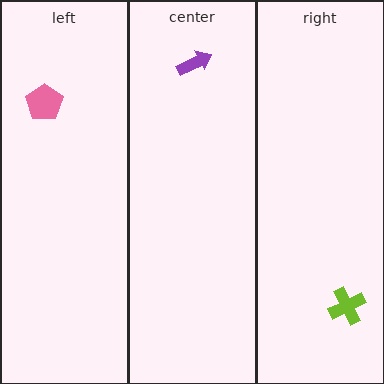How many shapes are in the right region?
1.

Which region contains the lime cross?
The right region.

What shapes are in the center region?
The purple arrow.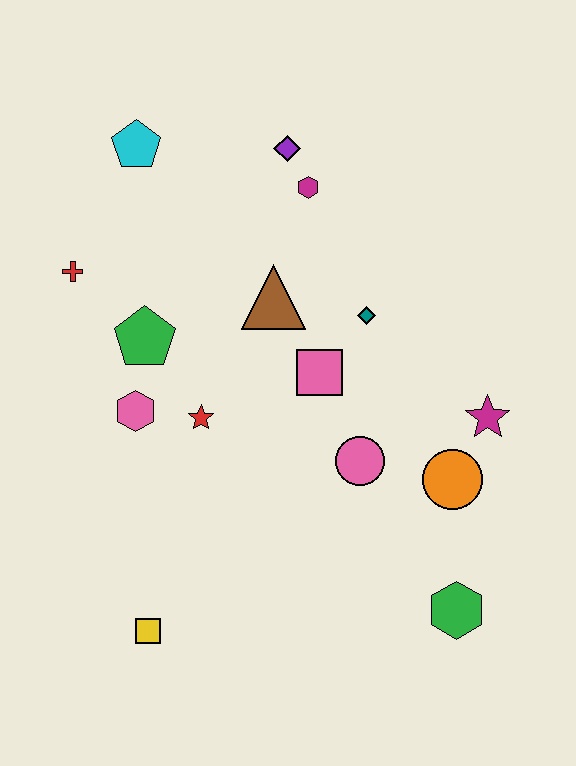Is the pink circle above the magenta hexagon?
No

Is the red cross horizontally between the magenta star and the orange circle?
No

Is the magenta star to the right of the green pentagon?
Yes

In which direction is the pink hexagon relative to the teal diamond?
The pink hexagon is to the left of the teal diamond.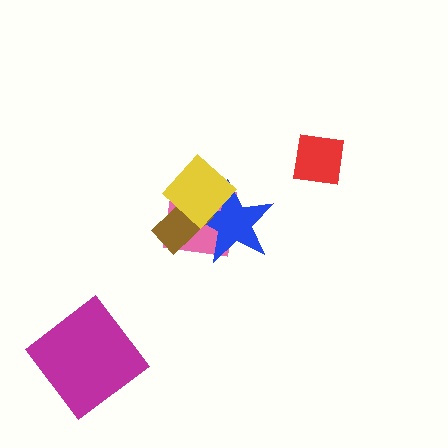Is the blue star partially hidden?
Yes, it is partially covered by another shape.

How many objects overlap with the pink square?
3 objects overlap with the pink square.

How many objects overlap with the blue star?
3 objects overlap with the blue star.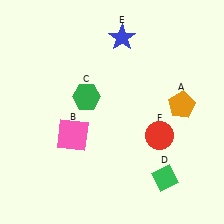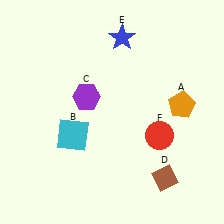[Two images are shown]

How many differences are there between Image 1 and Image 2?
There are 3 differences between the two images.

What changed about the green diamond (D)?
In Image 1, D is green. In Image 2, it changed to brown.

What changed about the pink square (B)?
In Image 1, B is pink. In Image 2, it changed to cyan.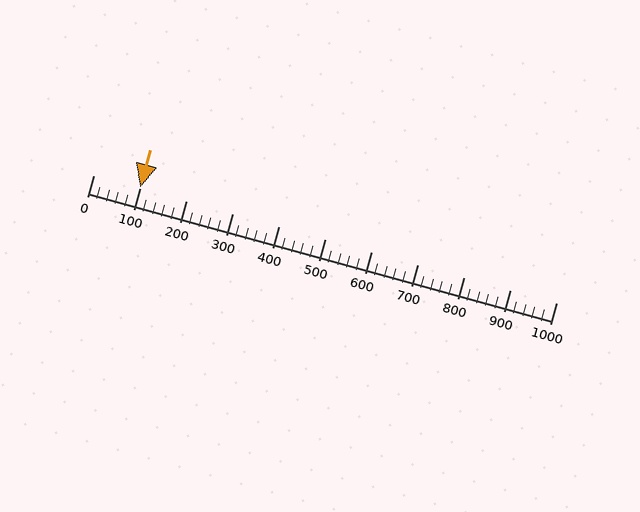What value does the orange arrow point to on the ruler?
The orange arrow points to approximately 100.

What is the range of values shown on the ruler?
The ruler shows values from 0 to 1000.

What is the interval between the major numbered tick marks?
The major tick marks are spaced 100 units apart.